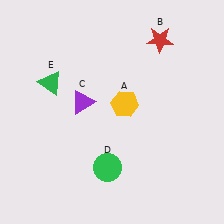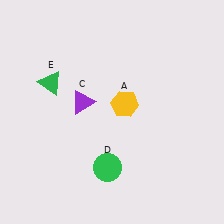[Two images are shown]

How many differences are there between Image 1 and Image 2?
There is 1 difference between the two images.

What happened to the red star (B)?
The red star (B) was removed in Image 2. It was in the top-right area of Image 1.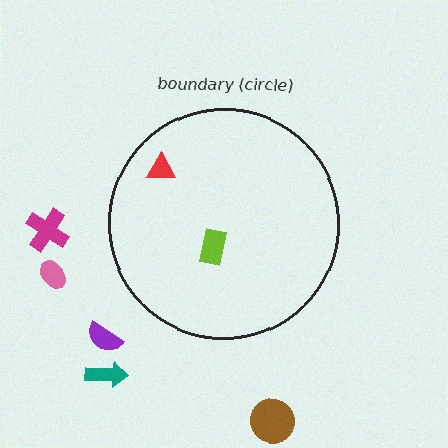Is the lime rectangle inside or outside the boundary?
Inside.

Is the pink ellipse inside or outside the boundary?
Outside.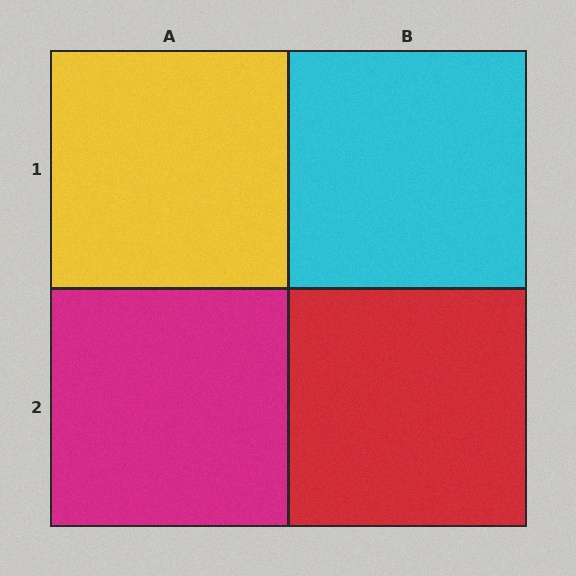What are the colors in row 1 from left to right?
Yellow, cyan.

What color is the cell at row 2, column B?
Red.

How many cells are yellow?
1 cell is yellow.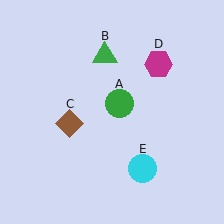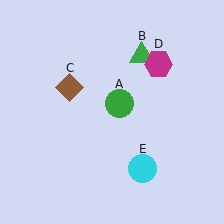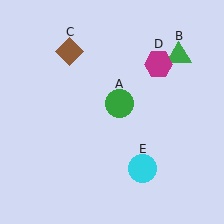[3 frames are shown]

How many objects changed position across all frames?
2 objects changed position: green triangle (object B), brown diamond (object C).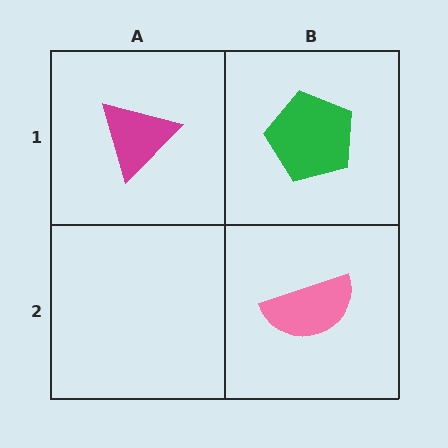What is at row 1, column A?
A magenta triangle.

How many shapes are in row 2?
1 shape.